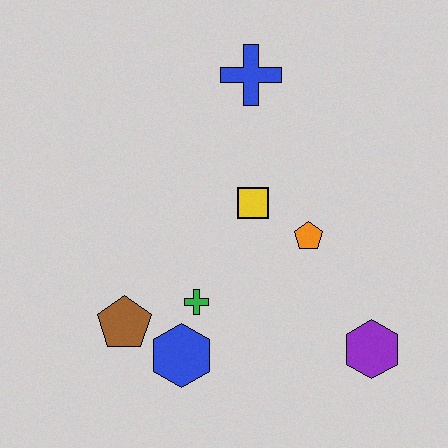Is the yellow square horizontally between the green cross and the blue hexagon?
No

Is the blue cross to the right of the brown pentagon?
Yes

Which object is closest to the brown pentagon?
The blue hexagon is closest to the brown pentagon.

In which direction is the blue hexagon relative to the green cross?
The blue hexagon is below the green cross.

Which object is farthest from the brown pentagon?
The blue cross is farthest from the brown pentagon.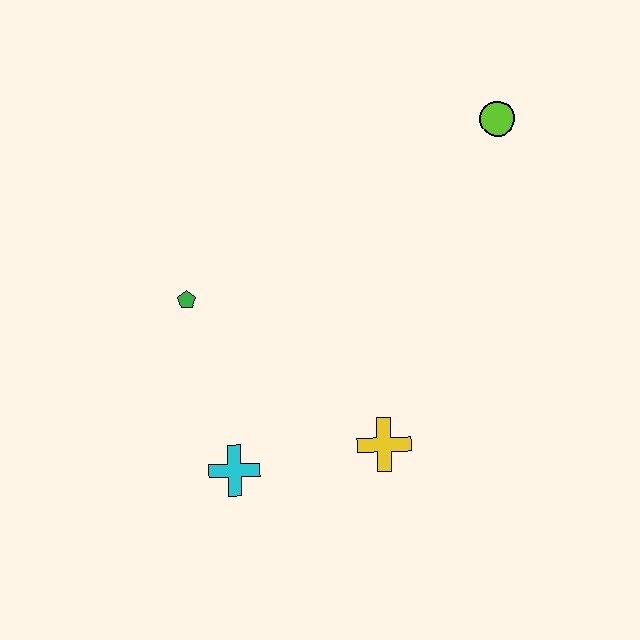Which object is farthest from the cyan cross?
The lime circle is farthest from the cyan cross.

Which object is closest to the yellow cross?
The cyan cross is closest to the yellow cross.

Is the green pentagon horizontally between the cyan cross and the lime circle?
No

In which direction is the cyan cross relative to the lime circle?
The cyan cross is below the lime circle.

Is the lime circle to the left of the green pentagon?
No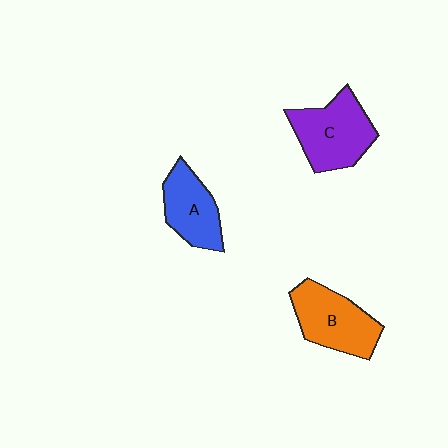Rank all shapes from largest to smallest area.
From largest to smallest: C (purple), B (orange), A (blue).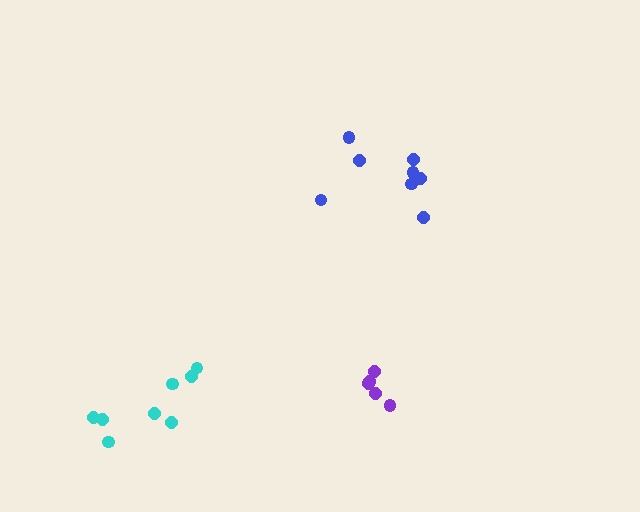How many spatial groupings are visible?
There are 3 spatial groupings.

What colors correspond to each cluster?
The clusters are colored: cyan, blue, purple.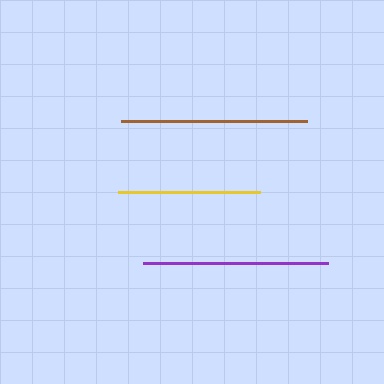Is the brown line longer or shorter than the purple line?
The brown line is longer than the purple line.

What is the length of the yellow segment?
The yellow segment is approximately 142 pixels long.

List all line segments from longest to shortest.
From longest to shortest: brown, purple, yellow.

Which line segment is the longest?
The brown line is the longest at approximately 186 pixels.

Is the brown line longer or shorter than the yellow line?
The brown line is longer than the yellow line.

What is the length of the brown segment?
The brown segment is approximately 186 pixels long.